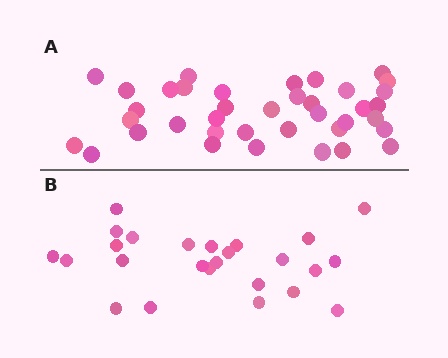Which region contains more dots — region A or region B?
Region A (the top region) has more dots.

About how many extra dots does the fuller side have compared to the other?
Region A has approximately 15 more dots than region B.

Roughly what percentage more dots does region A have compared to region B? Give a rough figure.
About 50% more.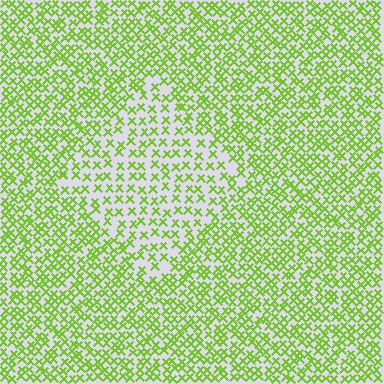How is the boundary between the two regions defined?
The boundary is defined by a change in element density (approximately 1.8x ratio). All elements are the same color, size, and shape.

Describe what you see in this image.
The image contains small lime elements arranged at two different densities. A diamond-shaped region is visible where the elements are less densely packed than the surrounding area.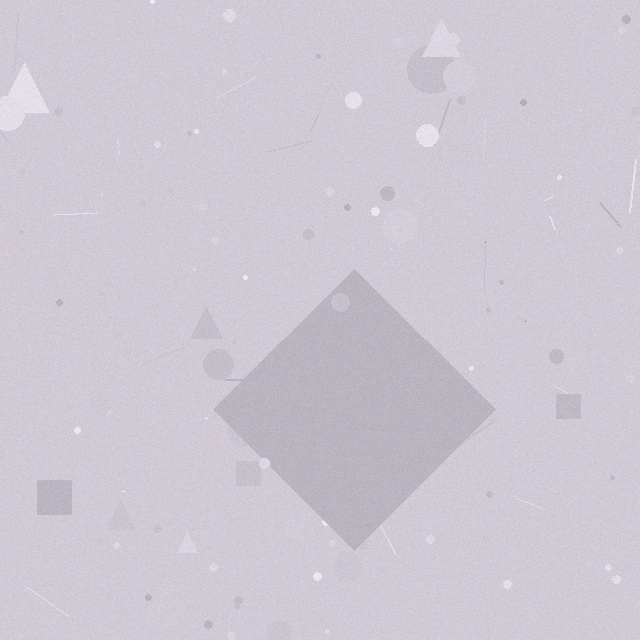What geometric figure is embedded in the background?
A diamond is embedded in the background.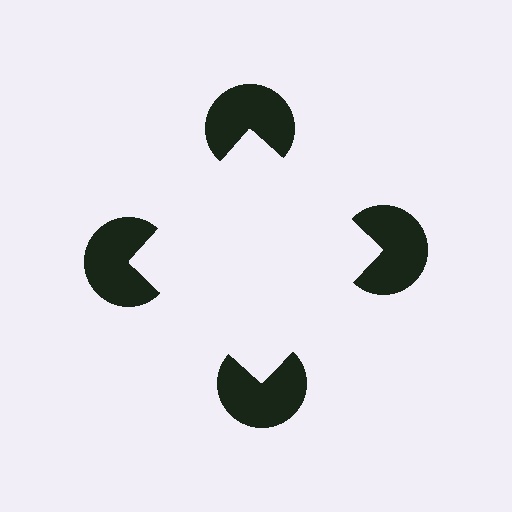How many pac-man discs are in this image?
There are 4 — one at each vertex of the illusory square.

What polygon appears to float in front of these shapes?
An illusory square — its edges are inferred from the aligned wedge cuts in the pac-man discs, not physically drawn.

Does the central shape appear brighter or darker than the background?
It typically appears slightly brighter than the background, even though no actual brightness change is drawn.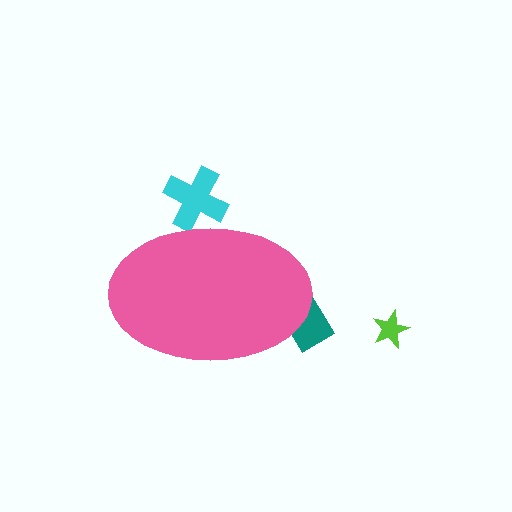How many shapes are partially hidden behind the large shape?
2 shapes are partially hidden.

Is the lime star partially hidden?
No, the lime star is fully visible.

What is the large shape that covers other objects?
A pink ellipse.